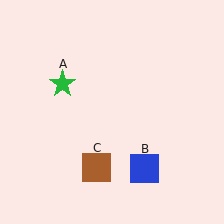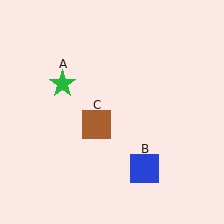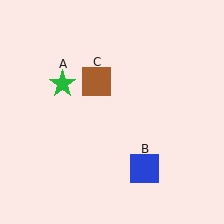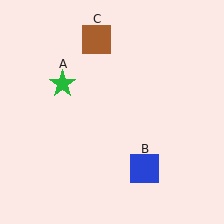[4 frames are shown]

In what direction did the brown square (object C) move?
The brown square (object C) moved up.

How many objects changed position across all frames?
1 object changed position: brown square (object C).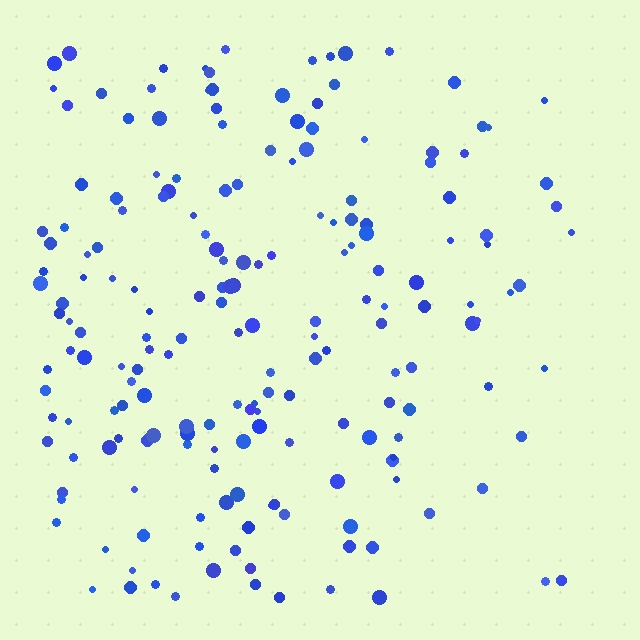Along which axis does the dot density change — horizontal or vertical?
Horizontal.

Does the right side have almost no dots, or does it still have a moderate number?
Still a moderate number, just noticeably fewer than the left.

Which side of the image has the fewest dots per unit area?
The right.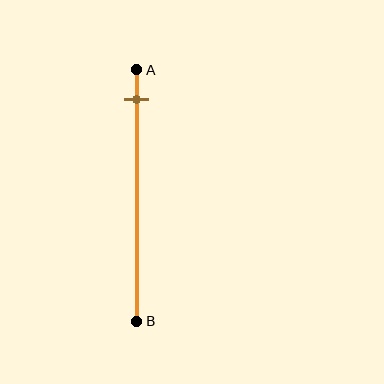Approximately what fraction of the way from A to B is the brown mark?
The brown mark is approximately 10% of the way from A to B.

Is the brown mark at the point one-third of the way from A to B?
No, the mark is at about 10% from A, not at the 33% one-third point.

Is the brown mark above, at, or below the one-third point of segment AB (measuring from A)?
The brown mark is above the one-third point of segment AB.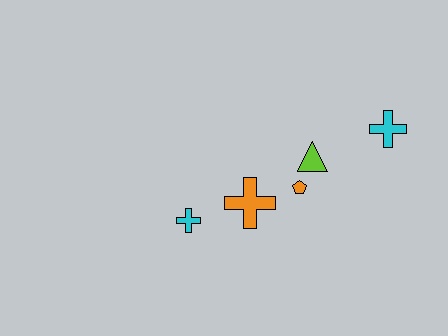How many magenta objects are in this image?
There are no magenta objects.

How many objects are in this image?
There are 5 objects.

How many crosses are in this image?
There are 3 crosses.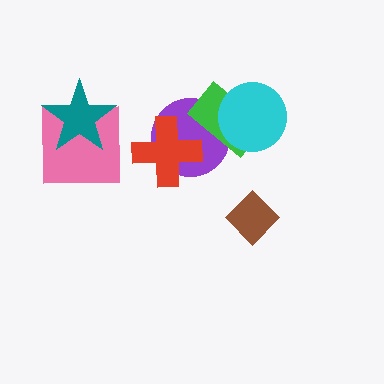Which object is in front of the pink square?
The teal star is in front of the pink square.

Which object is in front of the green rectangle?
The cyan circle is in front of the green rectangle.